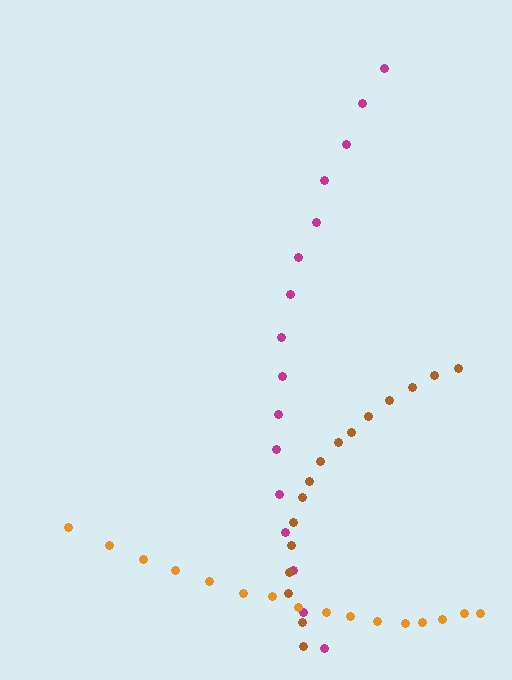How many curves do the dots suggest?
There are 3 distinct paths.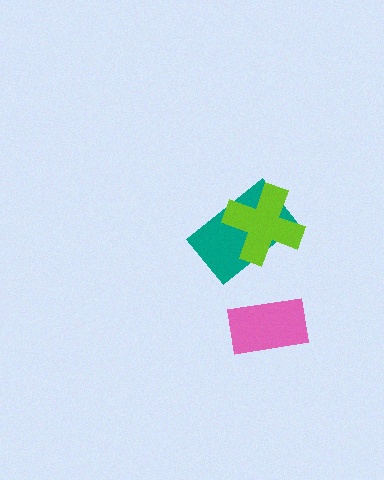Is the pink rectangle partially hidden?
No, no other shape covers it.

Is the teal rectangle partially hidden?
Yes, it is partially covered by another shape.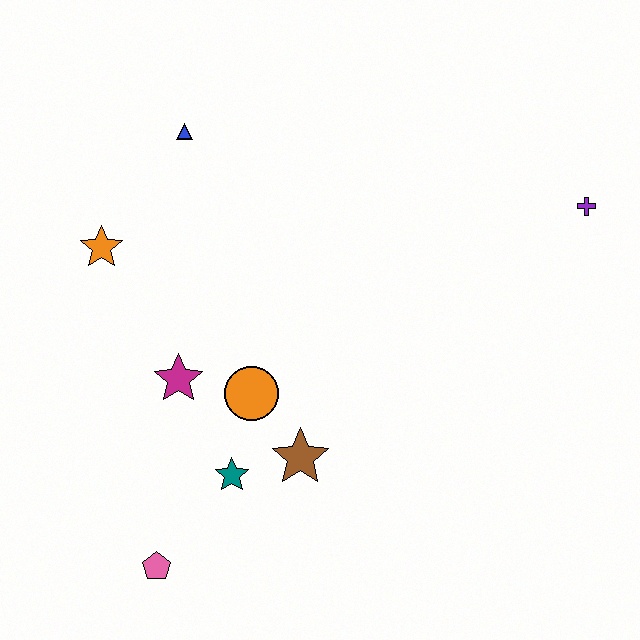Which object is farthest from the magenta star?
The purple cross is farthest from the magenta star.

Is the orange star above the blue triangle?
No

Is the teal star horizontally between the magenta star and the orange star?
No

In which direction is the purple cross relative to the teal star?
The purple cross is to the right of the teal star.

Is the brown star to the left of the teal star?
No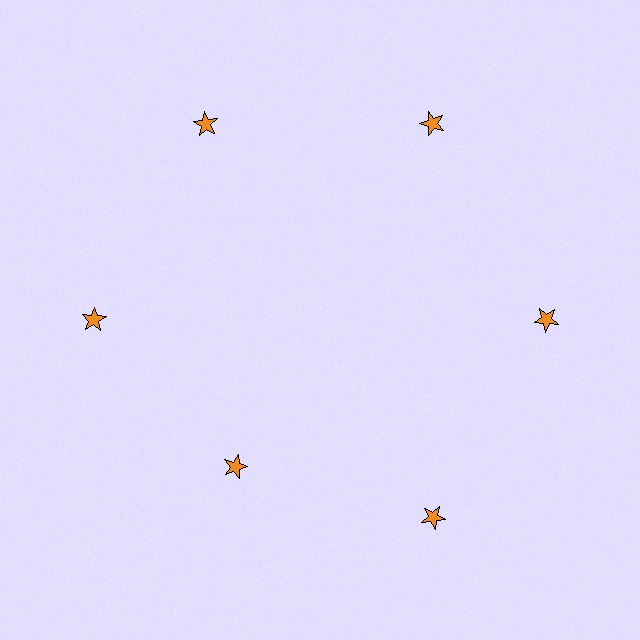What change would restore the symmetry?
The symmetry would be restored by moving it outward, back onto the ring so that all 6 stars sit at equal angles and equal distance from the center.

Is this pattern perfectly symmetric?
No. The 6 orange stars are arranged in a ring, but one element near the 7 o'clock position is pulled inward toward the center, breaking the 6-fold rotational symmetry.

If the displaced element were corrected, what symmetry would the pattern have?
It would have 6-fold rotational symmetry — the pattern would map onto itself every 60 degrees.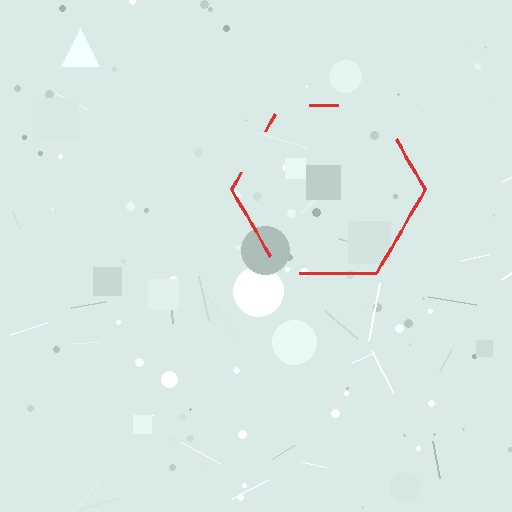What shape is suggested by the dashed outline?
The dashed outline suggests a hexagon.